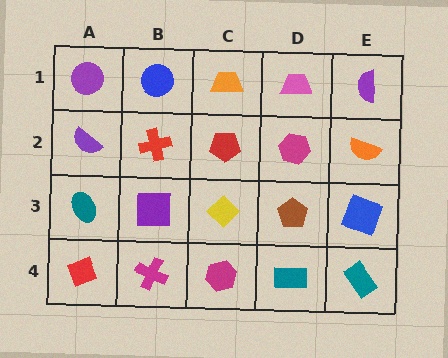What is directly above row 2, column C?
An orange trapezoid.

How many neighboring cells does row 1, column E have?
2.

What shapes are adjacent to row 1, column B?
A red cross (row 2, column B), a purple circle (row 1, column A), an orange trapezoid (row 1, column C).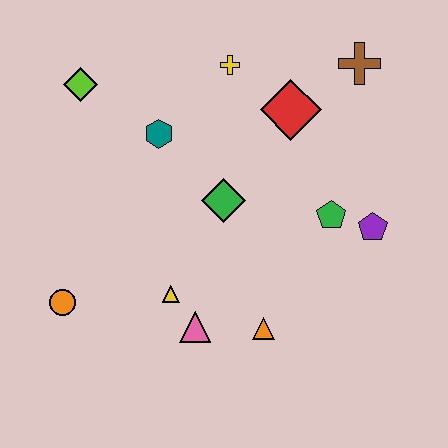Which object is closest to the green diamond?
The teal hexagon is closest to the green diamond.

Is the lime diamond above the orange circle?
Yes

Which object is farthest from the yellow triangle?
The brown cross is farthest from the yellow triangle.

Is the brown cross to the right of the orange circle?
Yes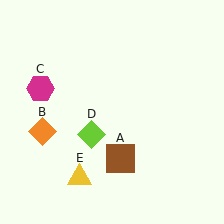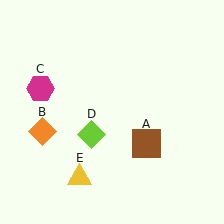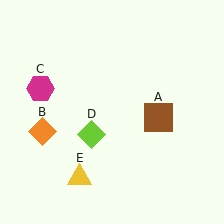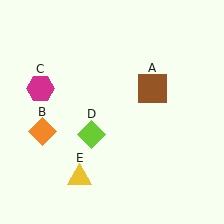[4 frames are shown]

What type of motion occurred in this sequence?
The brown square (object A) rotated counterclockwise around the center of the scene.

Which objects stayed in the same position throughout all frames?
Orange diamond (object B) and magenta hexagon (object C) and lime diamond (object D) and yellow triangle (object E) remained stationary.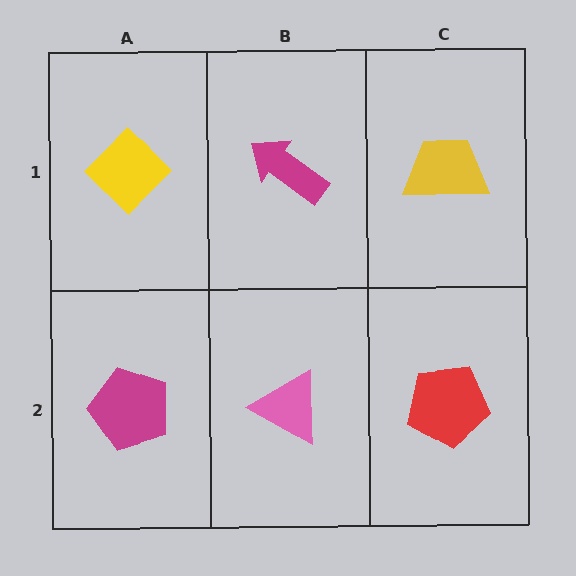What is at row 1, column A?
A yellow diamond.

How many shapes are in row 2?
3 shapes.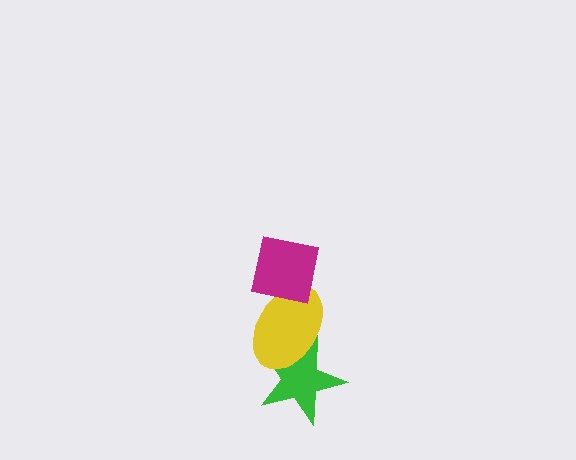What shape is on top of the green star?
The yellow ellipse is on top of the green star.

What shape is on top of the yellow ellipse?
The magenta square is on top of the yellow ellipse.